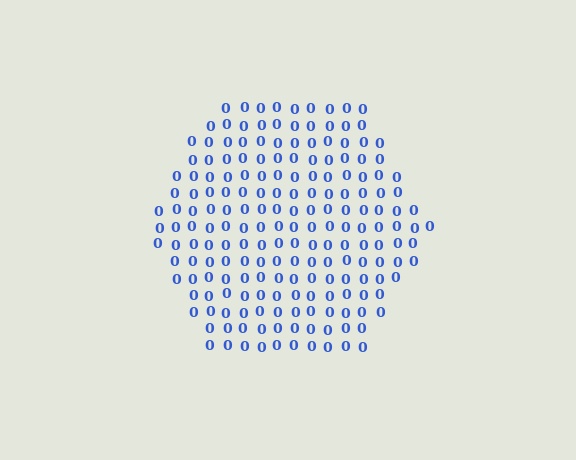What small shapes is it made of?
It is made of small digit 0's.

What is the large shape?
The large shape is a hexagon.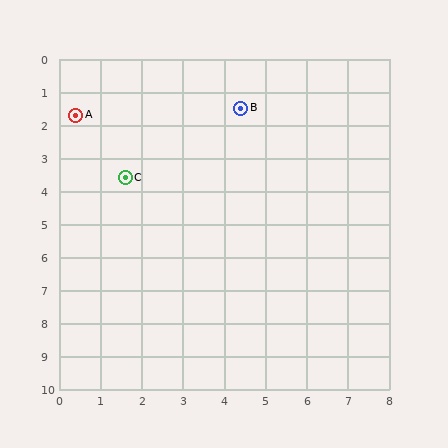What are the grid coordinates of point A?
Point A is at approximately (0.4, 1.7).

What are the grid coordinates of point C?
Point C is at approximately (1.6, 3.6).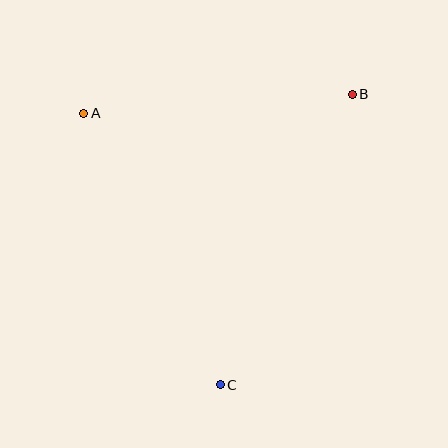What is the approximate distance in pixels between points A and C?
The distance between A and C is approximately 304 pixels.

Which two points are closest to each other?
Points A and B are closest to each other.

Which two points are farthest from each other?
Points B and C are farthest from each other.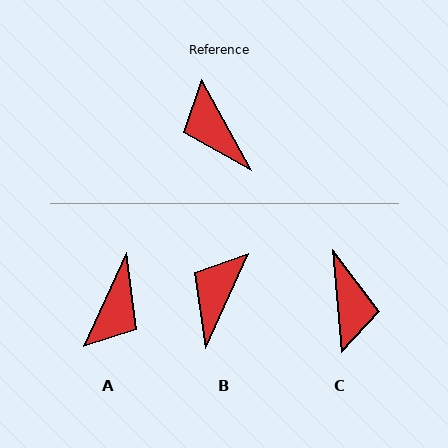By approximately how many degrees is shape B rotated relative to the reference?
Approximately 52 degrees clockwise.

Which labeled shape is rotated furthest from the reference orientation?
C, about 156 degrees away.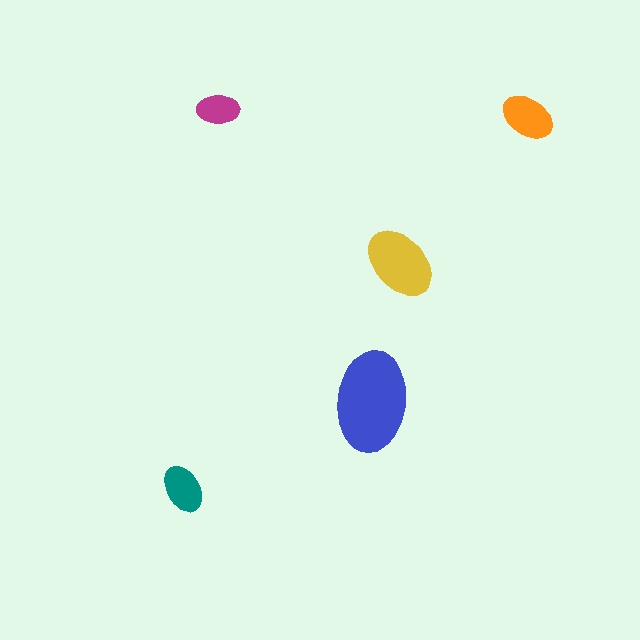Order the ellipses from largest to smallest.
the blue one, the yellow one, the orange one, the teal one, the magenta one.